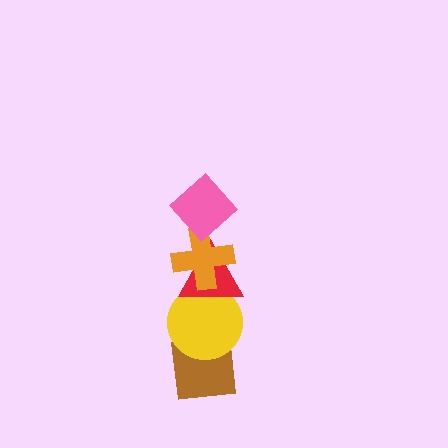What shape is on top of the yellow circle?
The red triangle is on top of the yellow circle.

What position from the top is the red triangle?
The red triangle is 3rd from the top.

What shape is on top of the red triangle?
The orange cross is on top of the red triangle.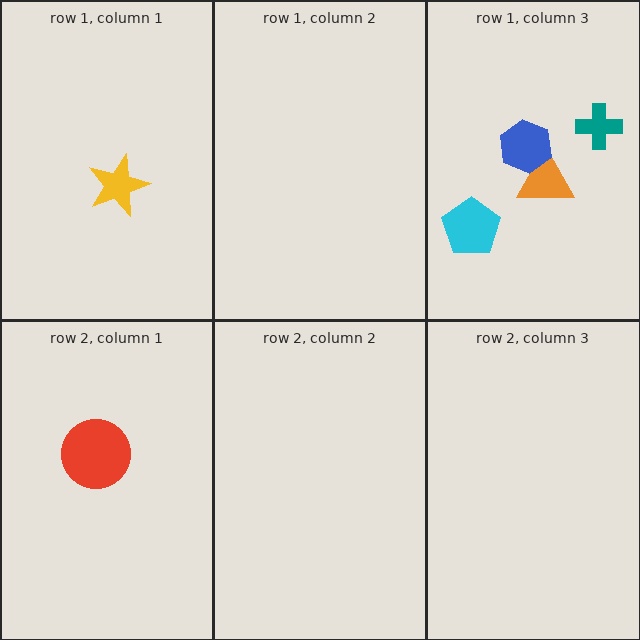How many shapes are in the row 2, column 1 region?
1.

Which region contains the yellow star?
The row 1, column 1 region.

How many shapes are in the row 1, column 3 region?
4.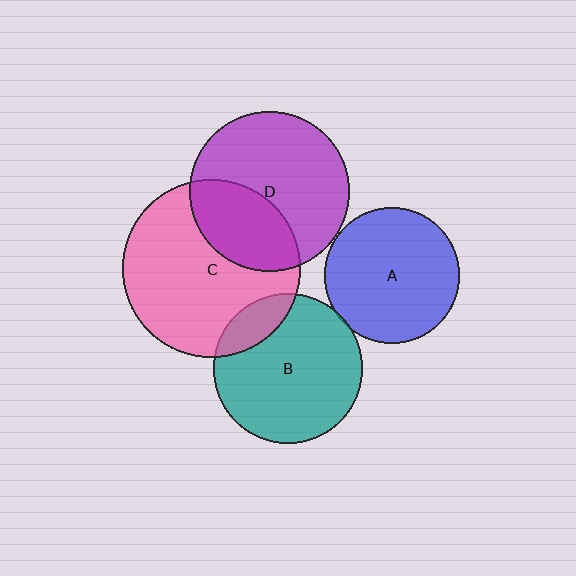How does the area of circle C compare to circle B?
Approximately 1.4 times.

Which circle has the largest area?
Circle C (pink).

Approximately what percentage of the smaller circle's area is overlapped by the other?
Approximately 15%.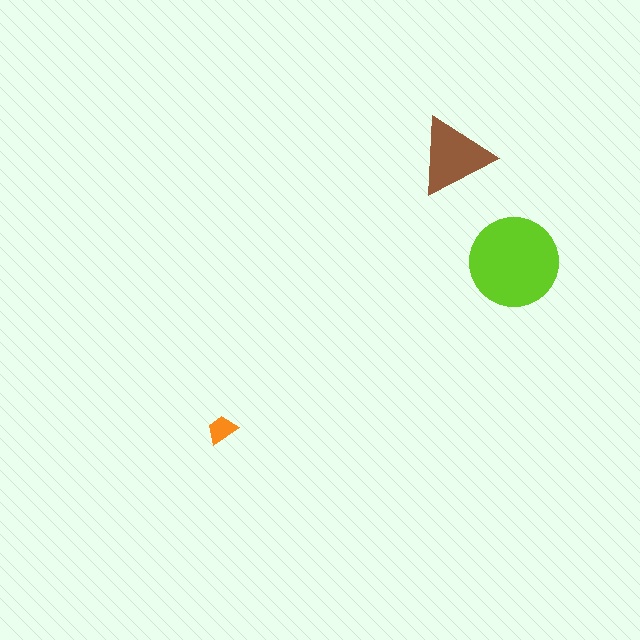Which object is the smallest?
The orange trapezoid.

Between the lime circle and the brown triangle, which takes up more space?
The lime circle.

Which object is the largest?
The lime circle.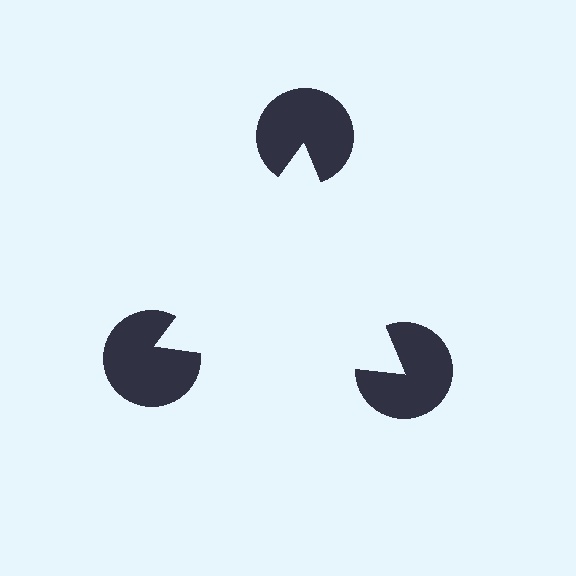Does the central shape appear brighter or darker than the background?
It typically appears slightly brighter than the background, even though no actual brightness change is drawn.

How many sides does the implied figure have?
3 sides.